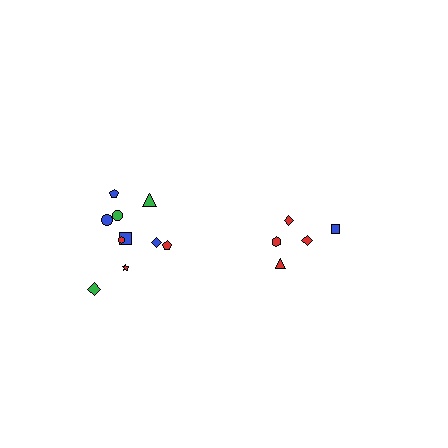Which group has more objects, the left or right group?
The left group.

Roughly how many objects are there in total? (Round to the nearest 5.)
Roughly 15 objects in total.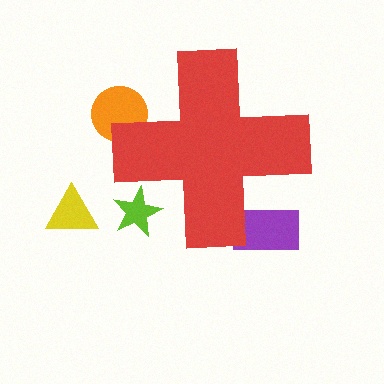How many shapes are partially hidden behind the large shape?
3 shapes are partially hidden.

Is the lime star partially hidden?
Yes, the lime star is partially hidden behind the red cross.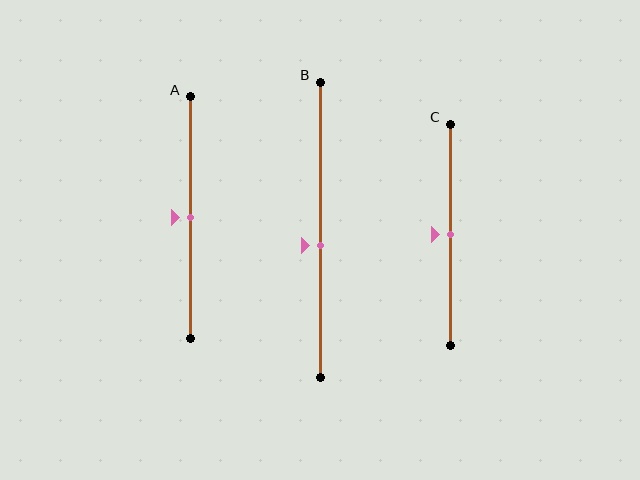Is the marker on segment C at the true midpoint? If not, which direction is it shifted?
Yes, the marker on segment C is at the true midpoint.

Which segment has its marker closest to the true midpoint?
Segment A has its marker closest to the true midpoint.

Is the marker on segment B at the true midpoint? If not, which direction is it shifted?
No, the marker on segment B is shifted downward by about 5% of the segment length.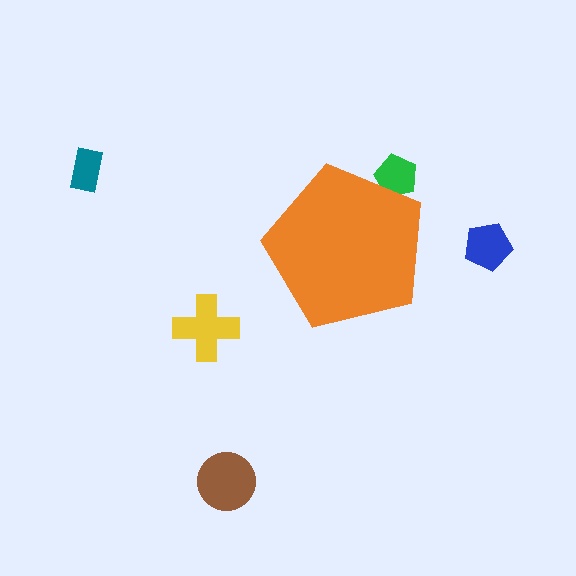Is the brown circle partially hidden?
No, the brown circle is fully visible.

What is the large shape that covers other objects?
An orange pentagon.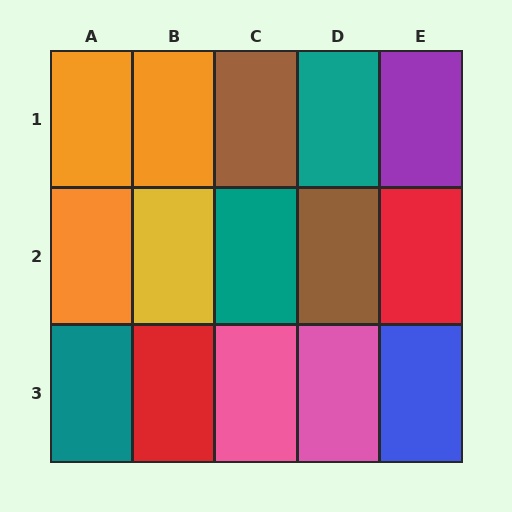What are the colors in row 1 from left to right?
Orange, orange, brown, teal, purple.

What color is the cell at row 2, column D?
Brown.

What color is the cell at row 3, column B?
Red.